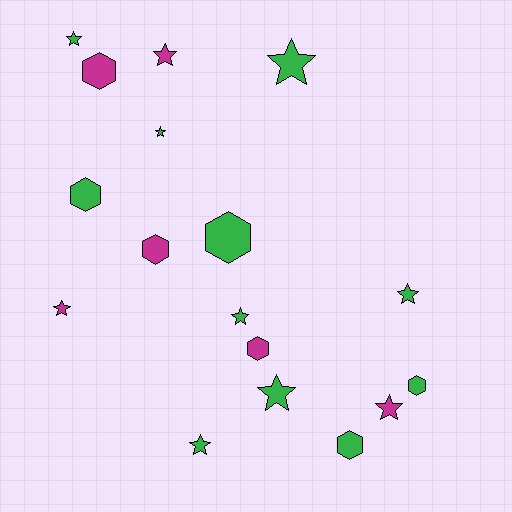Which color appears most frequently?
Green, with 11 objects.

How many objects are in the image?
There are 17 objects.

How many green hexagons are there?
There are 4 green hexagons.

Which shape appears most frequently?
Star, with 10 objects.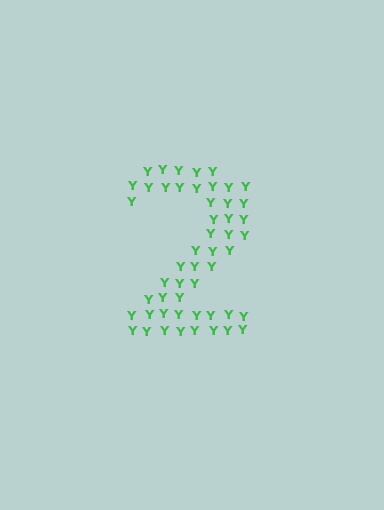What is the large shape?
The large shape is the digit 2.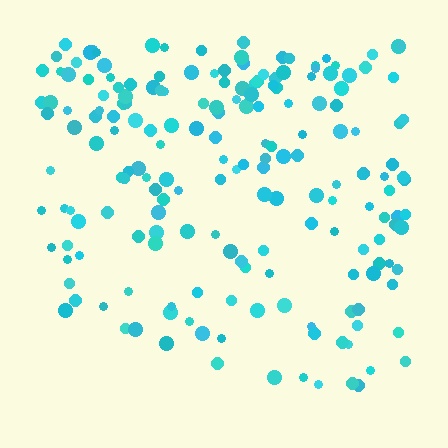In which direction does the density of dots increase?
From bottom to top, with the top side densest.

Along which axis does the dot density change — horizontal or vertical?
Vertical.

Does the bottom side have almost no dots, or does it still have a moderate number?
Still a moderate number, just noticeably fewer than the top.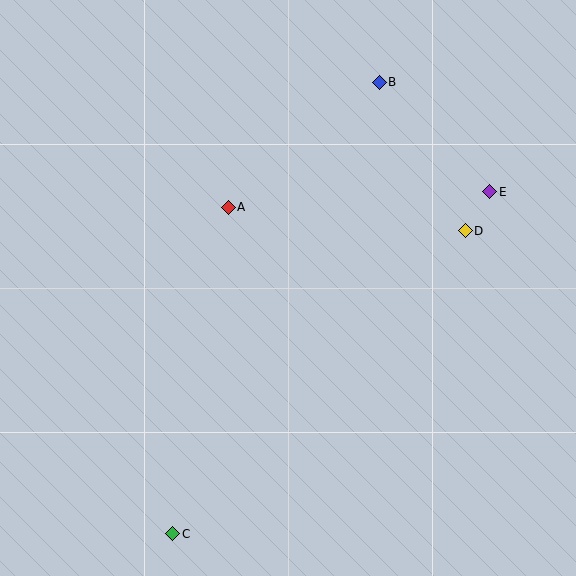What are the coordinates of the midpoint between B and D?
The midpoint between B and D is at (422, 156).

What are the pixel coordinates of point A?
Point A is at (228, 207).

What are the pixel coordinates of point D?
Point D is at (465, 231).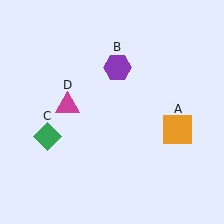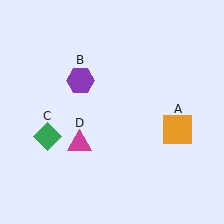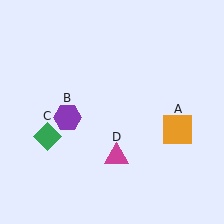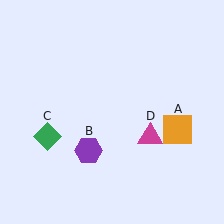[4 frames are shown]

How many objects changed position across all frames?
2 objects changed position: purple hexagon (object B), magenta triangle (object D).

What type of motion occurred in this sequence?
The purple hexagon (object B), magenta triangle (object D) rotated counterclockwise around the center of the scene.